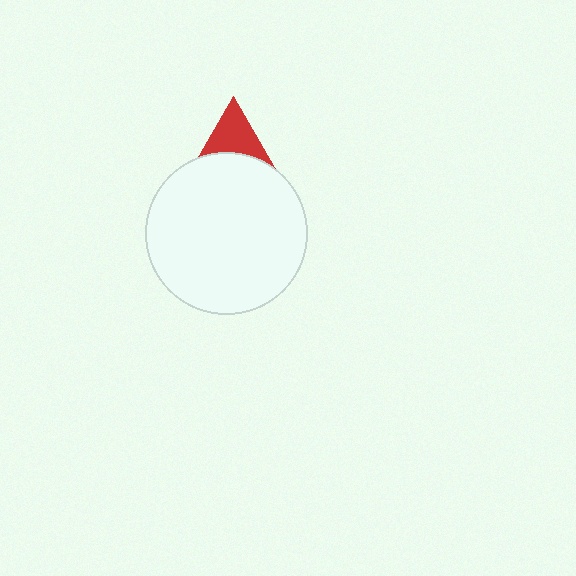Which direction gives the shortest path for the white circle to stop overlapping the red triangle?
Moving down gives the shortest separation.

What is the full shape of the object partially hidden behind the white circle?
The partially hidden object is a red triangle.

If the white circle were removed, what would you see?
You would see the complete red triangle.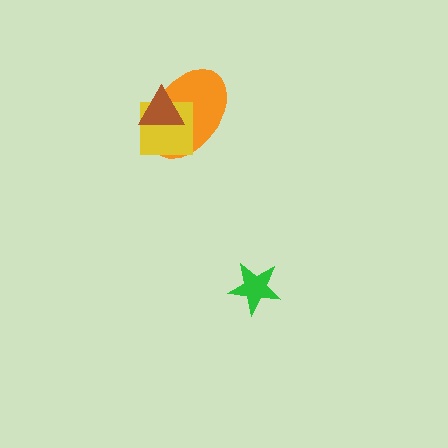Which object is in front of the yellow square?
The brown triangle is in front of the yellow square.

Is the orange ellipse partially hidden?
Yes, it is partially covered by another shape.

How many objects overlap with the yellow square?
2 objects overlap with the yellow square.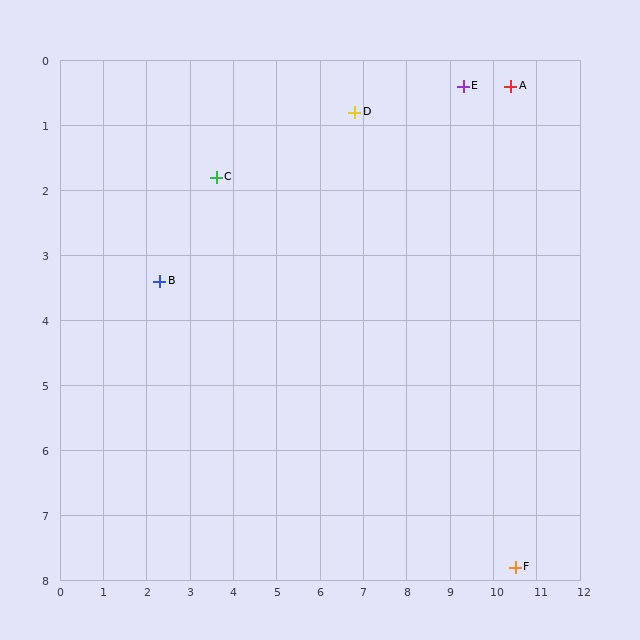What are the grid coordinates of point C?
Point C is at approximately (3.6, 1.8).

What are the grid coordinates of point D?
Point D is at approximately (6.8, 0.8).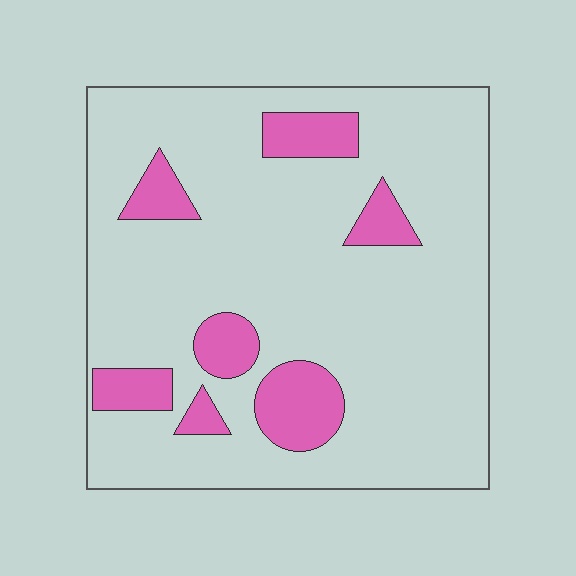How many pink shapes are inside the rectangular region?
7.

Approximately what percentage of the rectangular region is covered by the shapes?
Approximately 15%.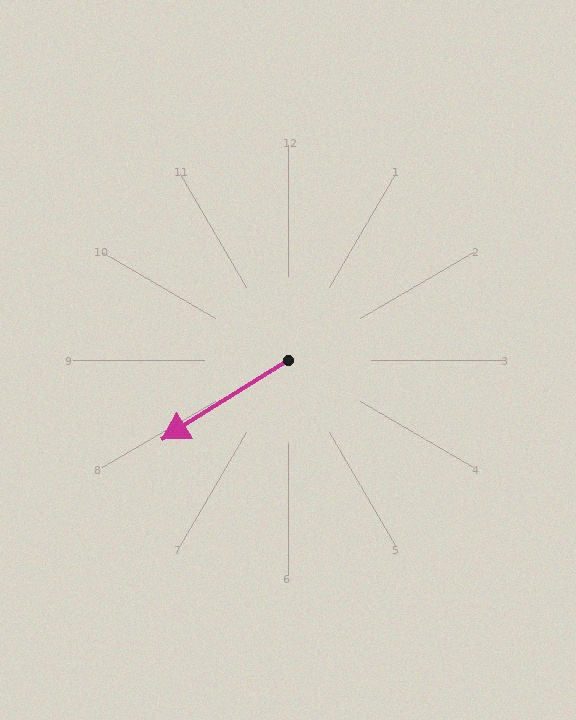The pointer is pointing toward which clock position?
Roughly 8 o'clock.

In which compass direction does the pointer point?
Southwest.